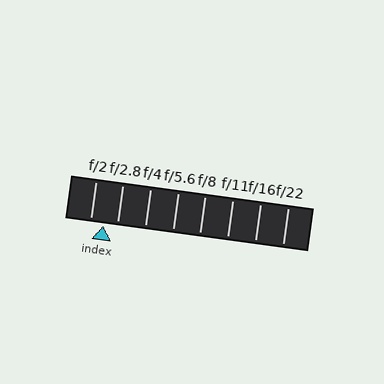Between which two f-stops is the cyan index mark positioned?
The index mark is between f/2 and f/2.8.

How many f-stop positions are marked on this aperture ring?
There are 8 f-stop positions marked.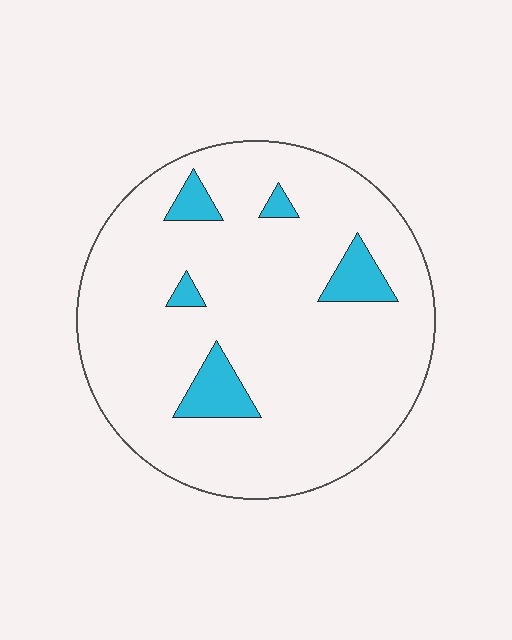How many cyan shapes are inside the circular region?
5.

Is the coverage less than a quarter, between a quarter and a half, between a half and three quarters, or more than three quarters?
Less than a quarter.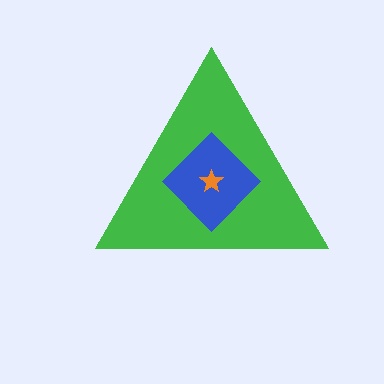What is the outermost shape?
The green triangle.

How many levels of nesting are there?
3.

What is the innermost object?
The orange star.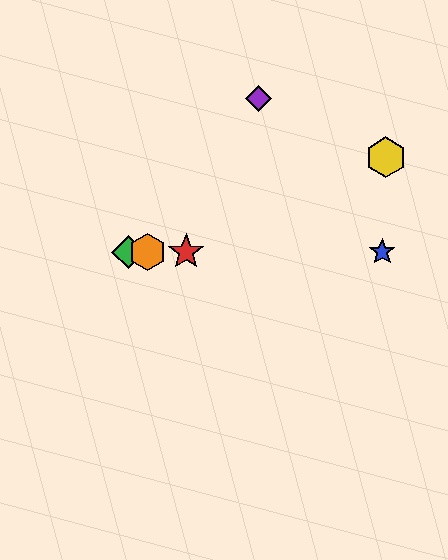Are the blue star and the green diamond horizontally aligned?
Yes, both are at y≈252.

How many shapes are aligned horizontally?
4 shapes (the red star, the blue star, the green diamond, the orange hexagon) are aligned horizontally.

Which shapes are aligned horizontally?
The red star, the blue star, the green diamond, the orange hexagon are aligned horizontally.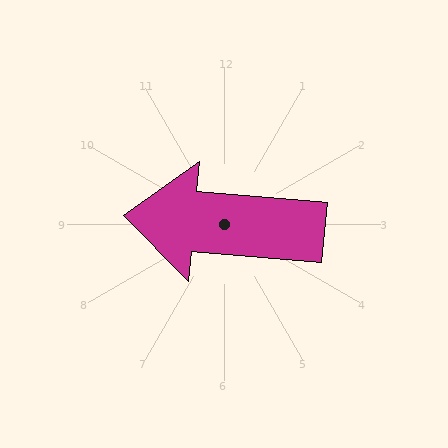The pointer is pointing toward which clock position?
Roughly 9 o'clock.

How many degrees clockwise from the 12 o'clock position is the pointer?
Approximately 275 degrees.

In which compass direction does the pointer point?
West.